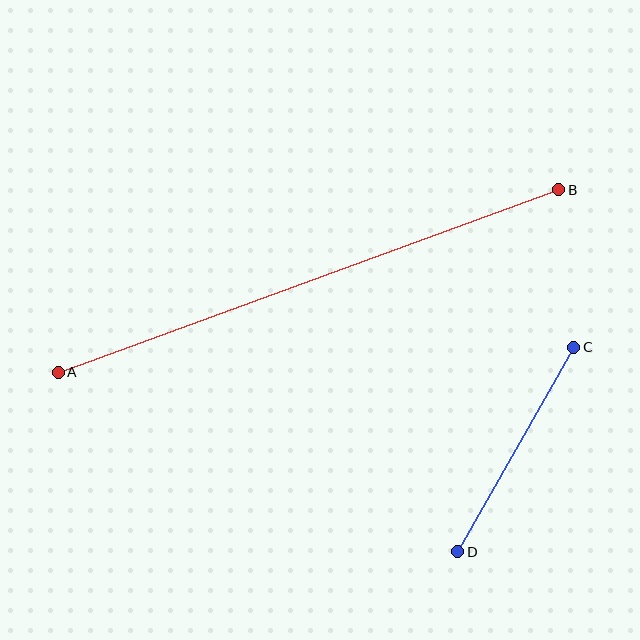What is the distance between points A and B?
The distance is approximately 533 pixels.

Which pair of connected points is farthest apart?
Points A and B are farthest apart.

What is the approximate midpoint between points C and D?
The midpoint is at approximately (516, 450) pixels.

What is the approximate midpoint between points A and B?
The midpoint is at approximately (308, 281) pixels.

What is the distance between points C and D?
The distance is approximately 235 pixels.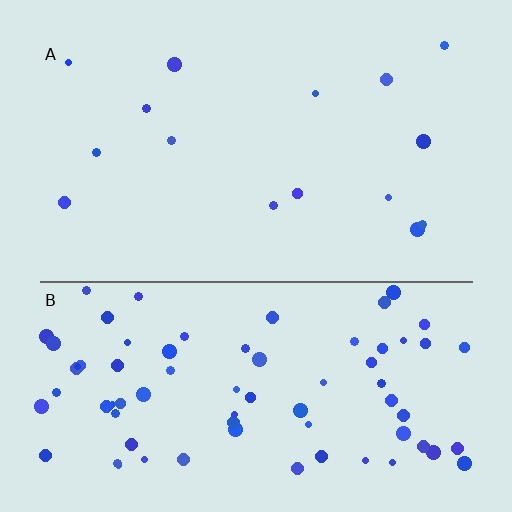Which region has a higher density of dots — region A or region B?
B (the bottom).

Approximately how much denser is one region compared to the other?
Approximately 5.0× — region B over region A.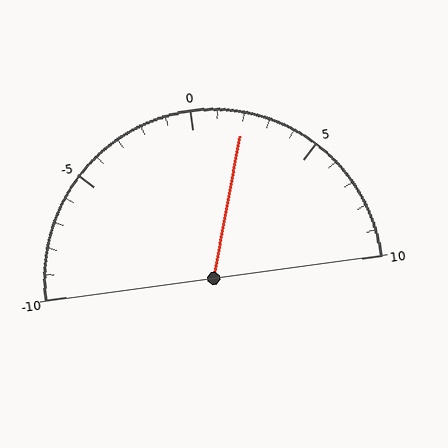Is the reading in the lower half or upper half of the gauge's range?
The reading is in the upper half of the range (-10 to 10).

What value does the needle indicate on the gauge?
The needle indicates approximately 2.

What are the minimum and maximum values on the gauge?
The gauge ranges from -10 to 10.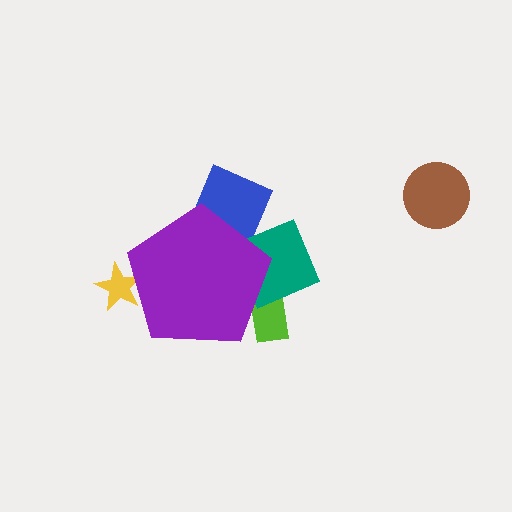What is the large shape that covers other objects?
A purple pentagon.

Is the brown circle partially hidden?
No, the brown circle is fully visible.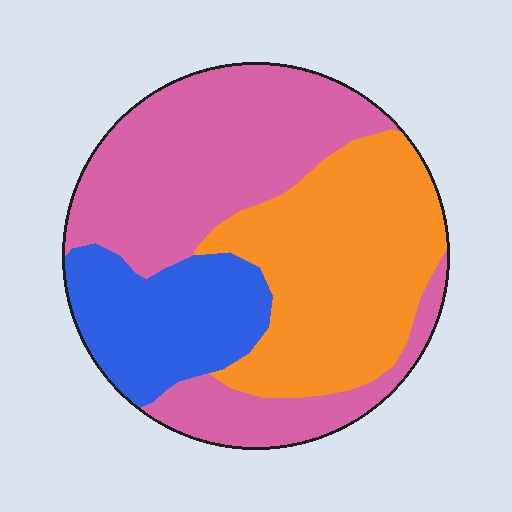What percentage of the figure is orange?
Orange covers about 35% of the figure.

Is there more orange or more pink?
Pink.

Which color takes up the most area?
Pink, at roughly 45%.